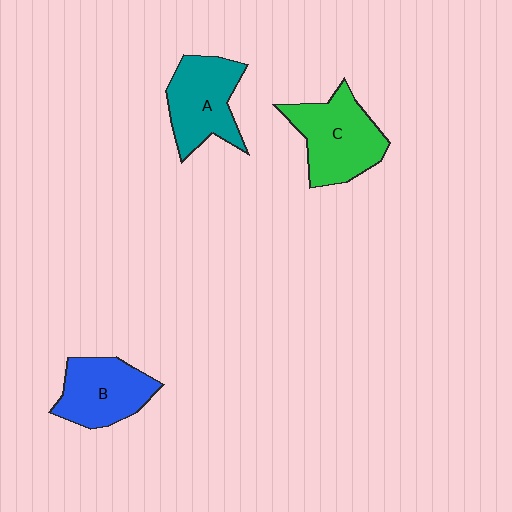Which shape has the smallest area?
Shape B (blue).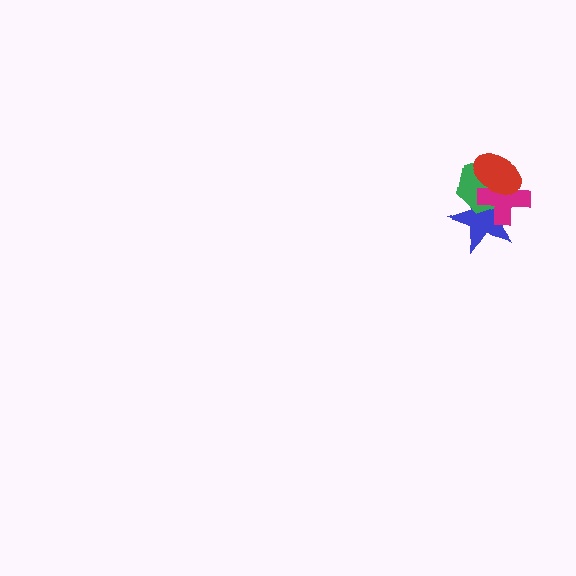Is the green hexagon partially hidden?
Yes, it is partially covered by another shape.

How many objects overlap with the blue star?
3 objects overlap with the blue star.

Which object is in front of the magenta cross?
The red ellipse is in front of the magenta cross.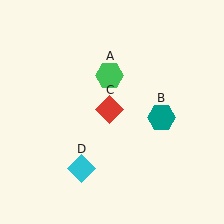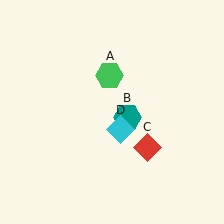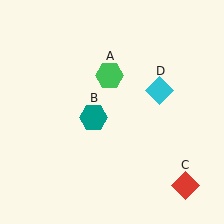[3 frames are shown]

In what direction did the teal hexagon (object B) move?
The teal hexagon (object B) moved left.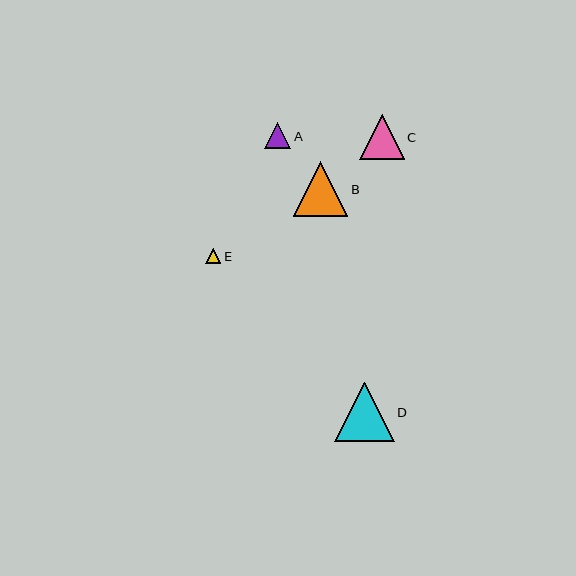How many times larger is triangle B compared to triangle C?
Triangle B is approximately 1.2 times the size of triangle C.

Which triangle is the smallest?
Triangle E is the smallest with a size of approximately 15 pixels.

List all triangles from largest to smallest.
From largest to smallest: D, B, C, A, E.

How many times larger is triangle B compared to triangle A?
Triangle B is approximately 2.0 times the size of triangle A.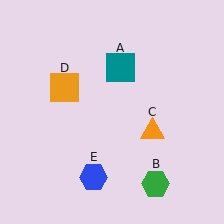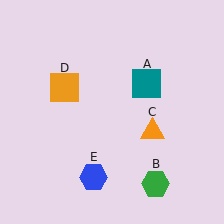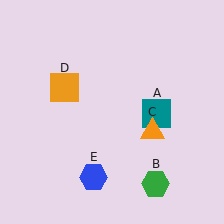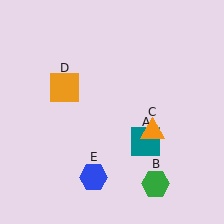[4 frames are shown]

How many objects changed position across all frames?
1 object changed position: teal square (object A).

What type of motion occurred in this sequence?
The teal square (object A) rotated clockwise around the center of the scene.